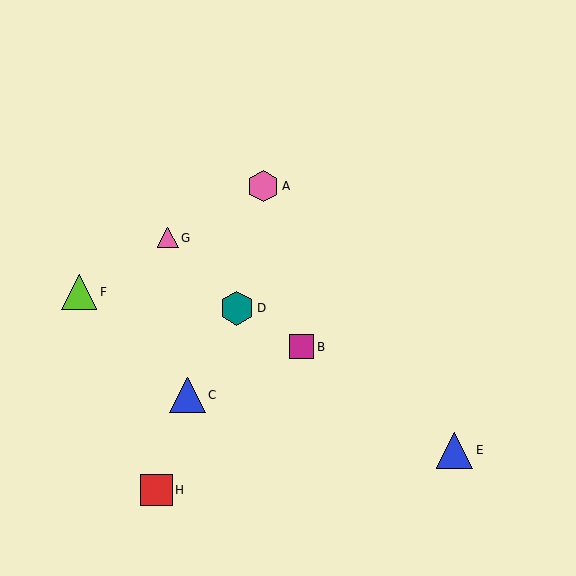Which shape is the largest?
The blue triangle (labeled E) is the largest.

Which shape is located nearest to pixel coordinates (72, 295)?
The lime triangle (labeled F) at (79, 292) is nearest to that location.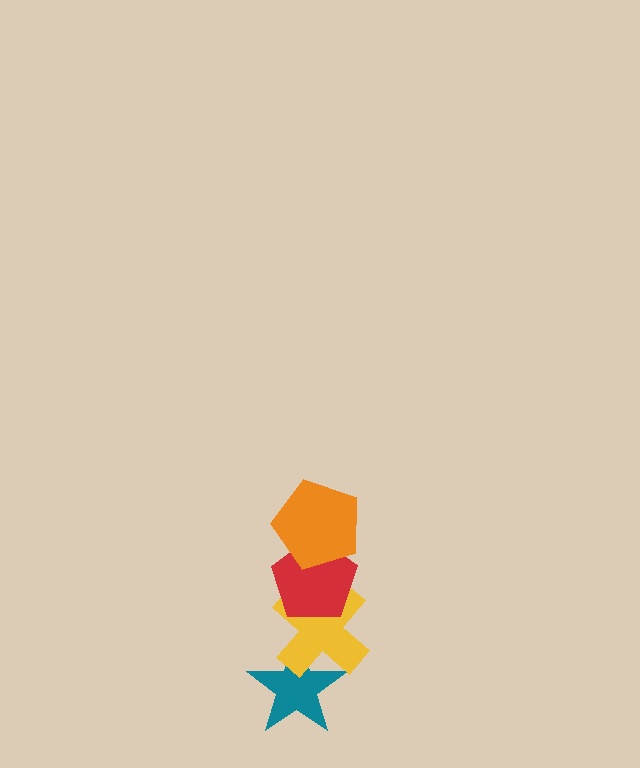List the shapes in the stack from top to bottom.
From top to bottom: the orange pentagon, the red pentagon, the yellow cross, the teal star.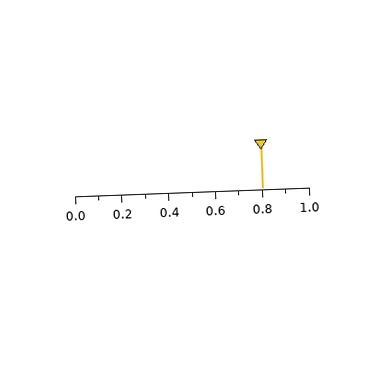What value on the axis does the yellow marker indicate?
The marker indicates approximately 0.8.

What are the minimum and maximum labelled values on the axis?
The axis runs from 0.0 to 1.0.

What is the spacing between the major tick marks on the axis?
The major ticks are spaced 0.2 apart.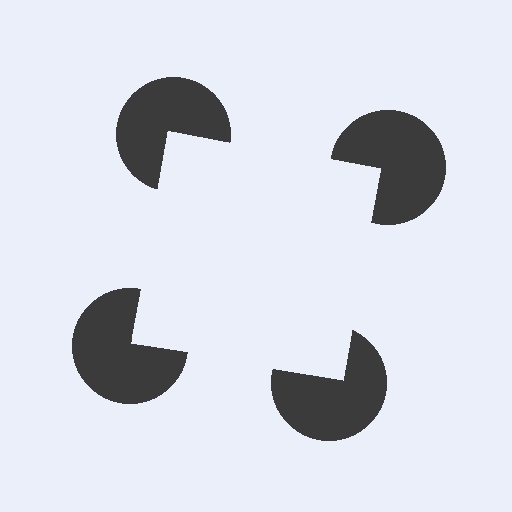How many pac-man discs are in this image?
There are 4 — one at each vertex of the illusory square.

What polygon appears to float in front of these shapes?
An illusory square — its edges are inferred from the aligned wedge cuts in the pac-man discs, not physically drawn.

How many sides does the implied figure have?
4 sides.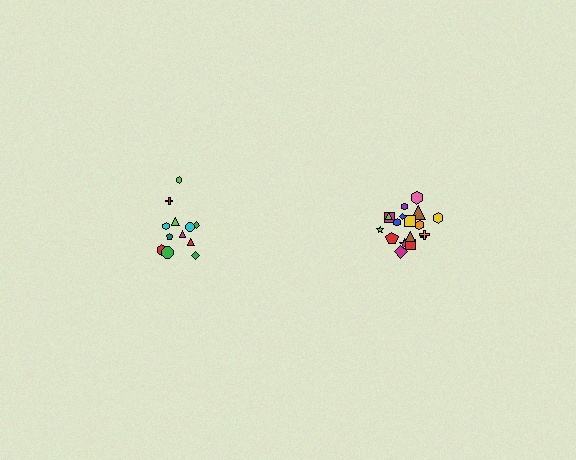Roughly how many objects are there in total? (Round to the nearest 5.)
Roughly 30 objects in total.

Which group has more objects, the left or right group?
The right group.